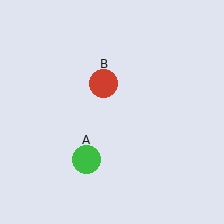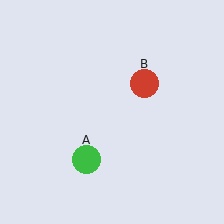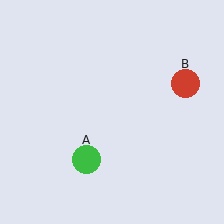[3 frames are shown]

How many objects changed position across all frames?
1 object changed position: red circle (object B).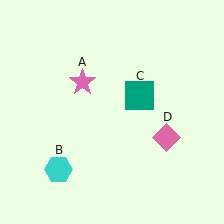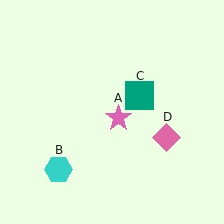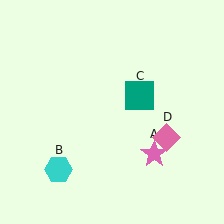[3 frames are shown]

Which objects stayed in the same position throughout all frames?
Cyan hexagon (object B) and teal square (object C) and pink diamond (object D) remained stationary.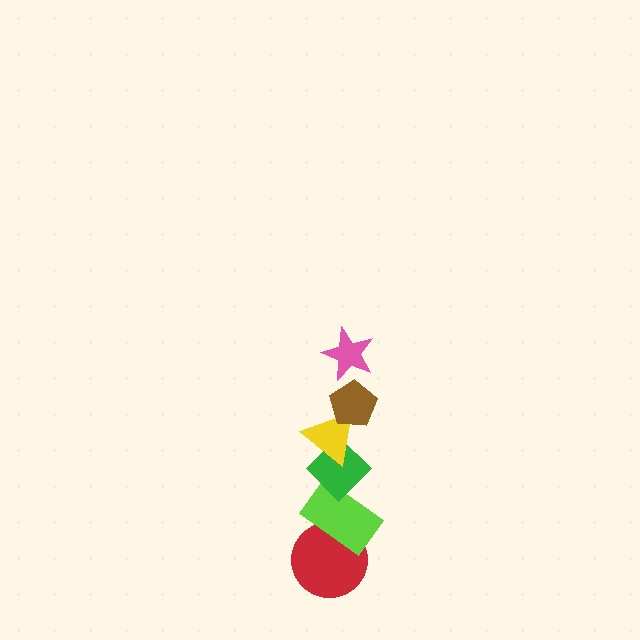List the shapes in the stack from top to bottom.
From top to bottom: the pink star, the brown pentagon, the yellow triangle, the green diamond, the lime rectangle, the red circle.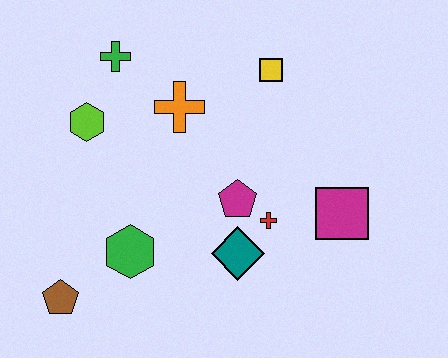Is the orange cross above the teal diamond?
Yes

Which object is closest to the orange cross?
The green cross is closest to the orange cross.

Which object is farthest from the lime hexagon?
The magenta square is farthest from the lime hexagon.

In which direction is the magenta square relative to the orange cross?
The magenta square is to the right of the orange cross.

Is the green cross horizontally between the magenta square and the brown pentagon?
Yes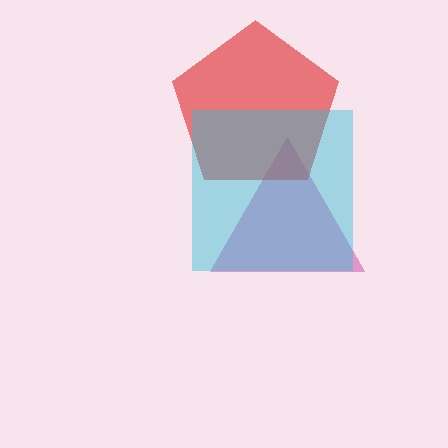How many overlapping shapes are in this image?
There are 3 overlapping shapes in the image.